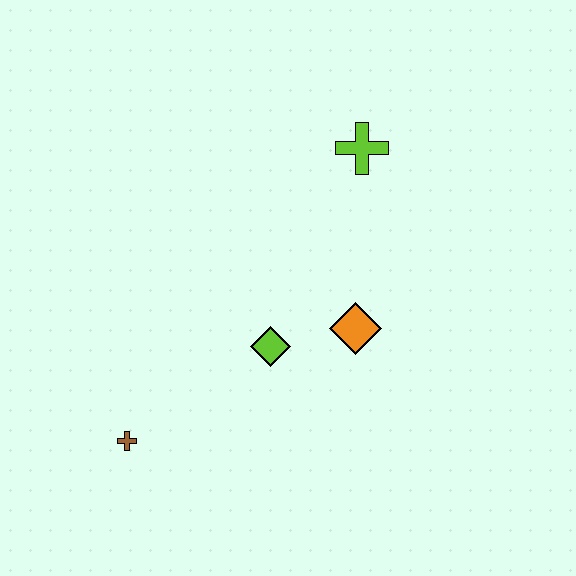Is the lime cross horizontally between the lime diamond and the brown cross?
No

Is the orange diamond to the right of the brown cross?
Yes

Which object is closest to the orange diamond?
The lime diamond is closest to the orange diamond.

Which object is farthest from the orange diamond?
The brown cross is farthest from the orange diamond.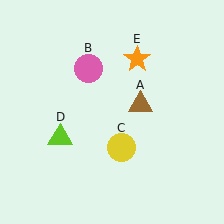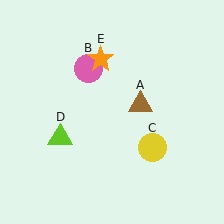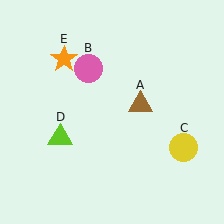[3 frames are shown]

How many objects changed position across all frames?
2 objects changed position: yellow circle (object C), orange star (object E).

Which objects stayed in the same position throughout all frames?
Brown triangle (object A) and pink circle (object B) and lime triangle (object D) remained stationary.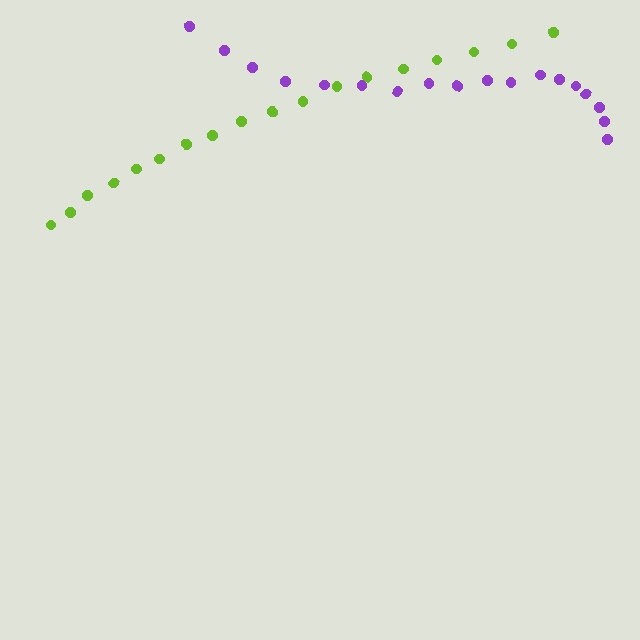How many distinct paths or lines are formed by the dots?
There are 2 distinct paths.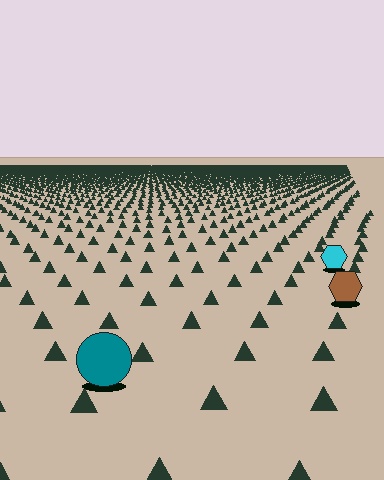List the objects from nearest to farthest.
From nearest to farthest: the teal circle, the brown hexagon, the cyan hexagon.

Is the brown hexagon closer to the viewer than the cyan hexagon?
Yes. The brown hexagon is closer — you can tell from the texture gradient: the ground texture is coarser near it.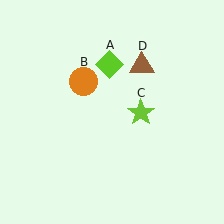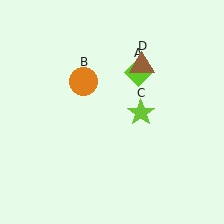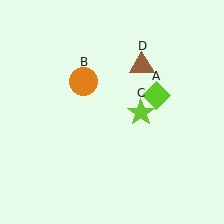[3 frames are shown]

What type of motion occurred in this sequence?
The lime diamond (object A) rotated clockwise around the center of the scene.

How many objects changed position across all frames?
1 object changed position: lime diamond (object A).